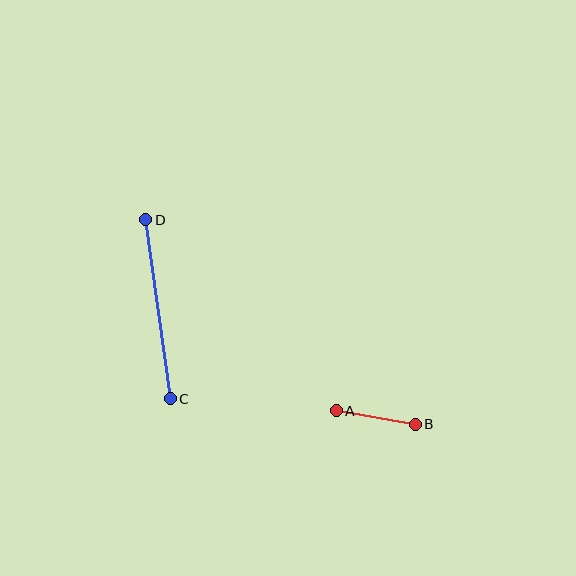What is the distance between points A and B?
The distance is approximately 80 pixels.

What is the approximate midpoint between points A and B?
The midpoint is at approximately (376, 418) pixels.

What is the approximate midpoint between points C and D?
The midpoint is at approximately (158, 309) pixels.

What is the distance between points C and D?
The distance is approximately 181 pixels.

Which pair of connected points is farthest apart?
Points C and D are farthest apart.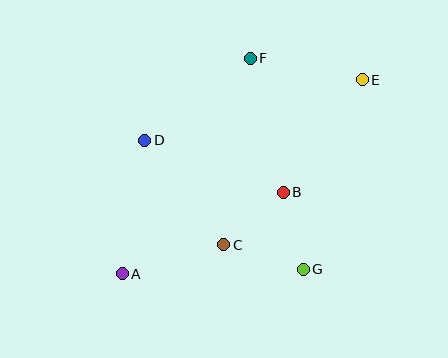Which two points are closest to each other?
Points B and C are closest to each other.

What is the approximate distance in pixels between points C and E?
The distance between C and E is approximately 215 pixels.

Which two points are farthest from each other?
Points A and E are farthest from each other.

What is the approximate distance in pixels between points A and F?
The distance between A and F is approximately 250 pixels.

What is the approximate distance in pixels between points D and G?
The distance between D and G is approximately 205 pixels.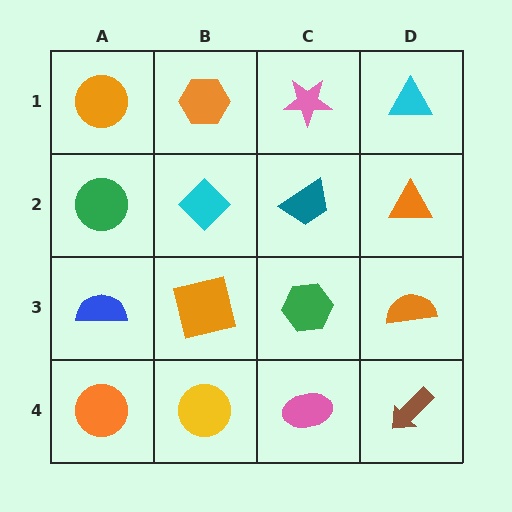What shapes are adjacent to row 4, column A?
A blue semicircle (row 3, column A), a yellow circle (row 4, column B).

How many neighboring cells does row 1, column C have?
3.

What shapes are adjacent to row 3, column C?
A teal trapezoid (row 2, column C), a pink ellipse (row 4, column C), an orange square (row 3, column B), an orange semicircle (row 3, column D).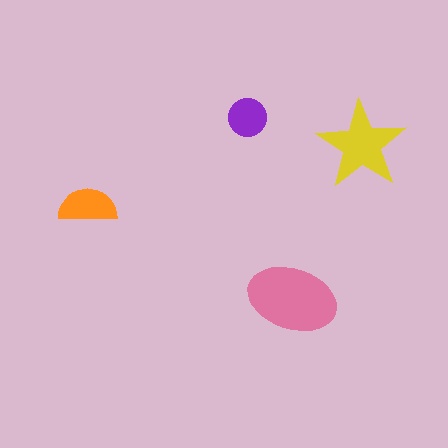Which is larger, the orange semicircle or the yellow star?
The yellow star.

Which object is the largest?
The pink ellipse.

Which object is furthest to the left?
The orange semicircle is leftmost.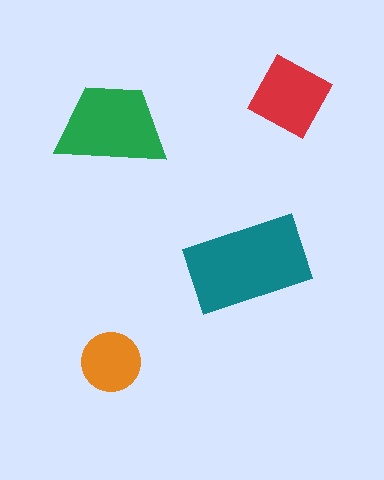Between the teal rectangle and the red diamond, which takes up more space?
The teal rectangle.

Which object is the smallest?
The orange circle.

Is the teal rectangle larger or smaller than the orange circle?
Larger.